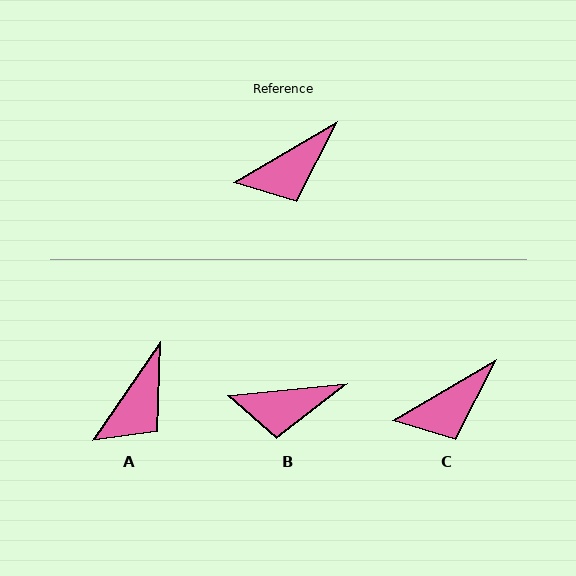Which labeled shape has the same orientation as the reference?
C.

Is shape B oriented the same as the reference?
No, it is off by about 25 degrees.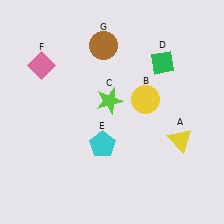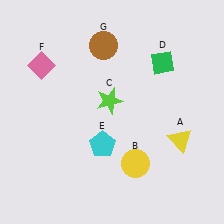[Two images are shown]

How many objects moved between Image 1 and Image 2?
1 object moved between the two images.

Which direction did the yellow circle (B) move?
The yellow circle (B) moved down.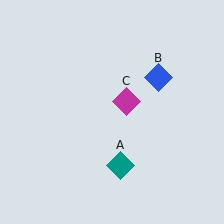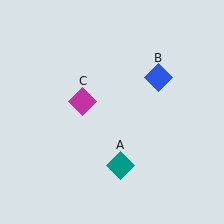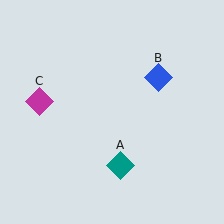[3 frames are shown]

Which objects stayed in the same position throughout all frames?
Teal diamond (object A) and blue diamond (object B) remained stationary.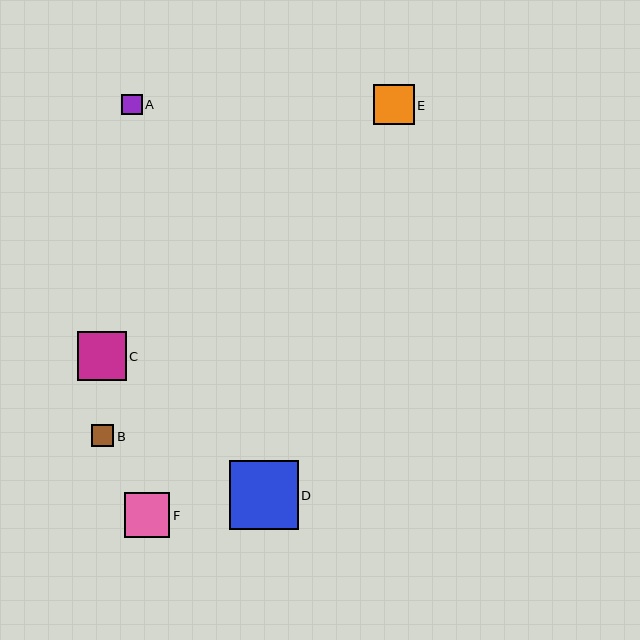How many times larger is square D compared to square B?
Square D is approximately 3.1 times the size of square B.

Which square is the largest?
Square D is the largest with a size of approximately 69 pixels.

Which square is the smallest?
Square A is the smallest with a size of approximately 20 pixels.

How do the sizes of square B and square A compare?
Square B and square A are approximately the same size.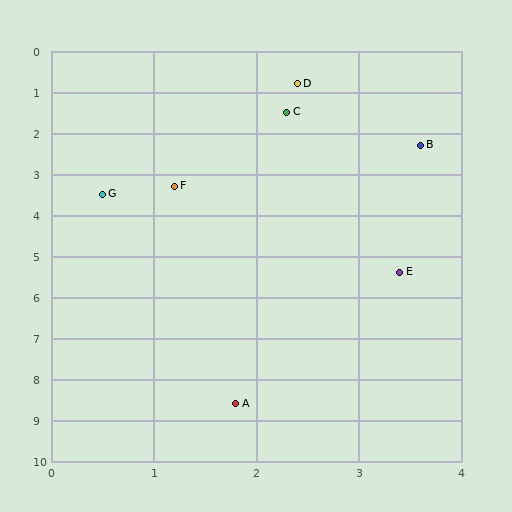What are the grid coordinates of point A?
Point A is at approximately (1.8, 8.6).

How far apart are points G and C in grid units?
Points G and C are about 2.7 grid units apart.